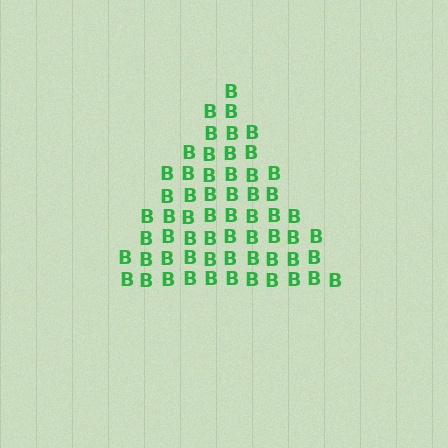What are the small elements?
The small elements are letter B's.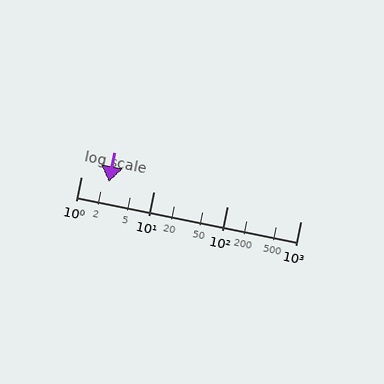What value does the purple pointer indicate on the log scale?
The pointer indicates approximately 2.4.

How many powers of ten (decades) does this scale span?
The scale spans 3 decades, from 1 to 1000.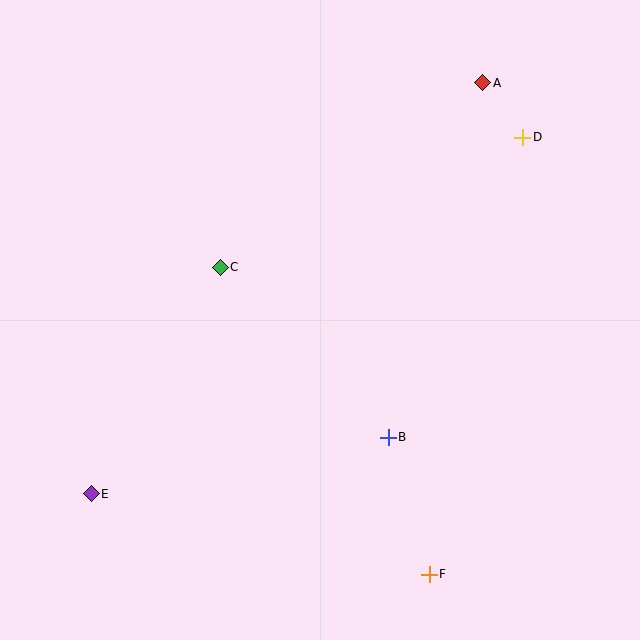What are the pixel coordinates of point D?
Point D is at (523, 137).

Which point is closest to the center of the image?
Point C at (220, 267) is closest to the center.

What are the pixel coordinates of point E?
Point E is at (91, 494).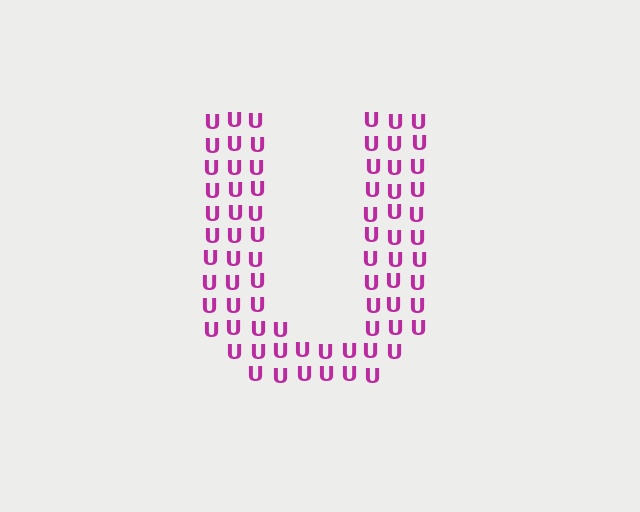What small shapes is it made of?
It is made of small letter U's.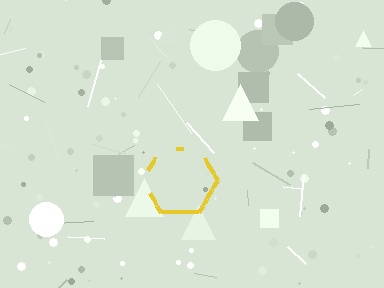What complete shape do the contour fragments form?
The contour fragments form a hexagon.